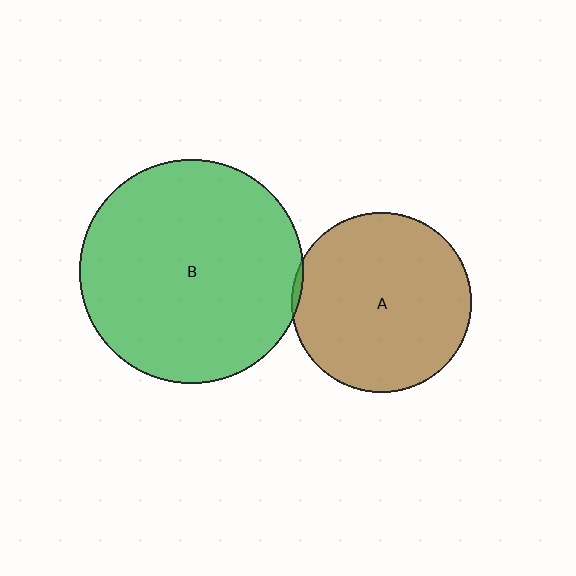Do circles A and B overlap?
Yes.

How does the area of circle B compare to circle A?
Approximately 1.5 times.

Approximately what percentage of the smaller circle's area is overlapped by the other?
Approximately 5%.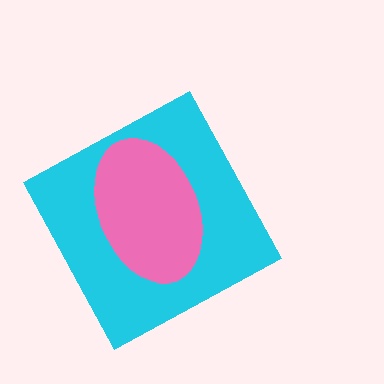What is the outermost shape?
The cyan diamond.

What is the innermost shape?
The pink ellipse.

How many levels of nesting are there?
2.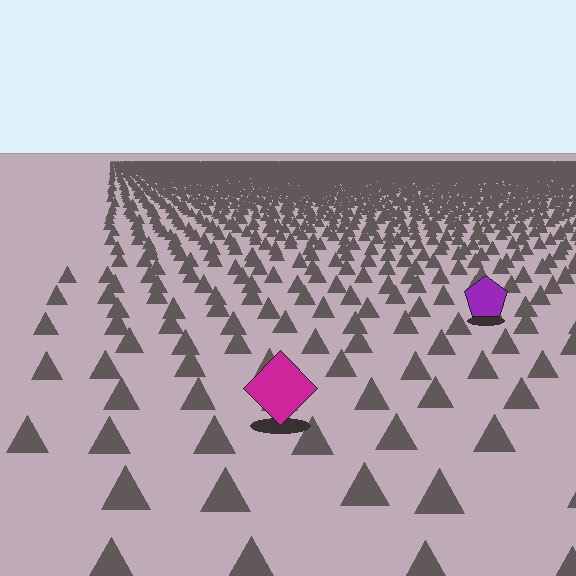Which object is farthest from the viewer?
The purple pentagon is farthest from the viewer. It appears smaller and the ground texture around it is denser.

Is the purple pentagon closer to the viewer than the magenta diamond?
No. The magenta diamond is closer — you can tell from the texture gradient: the ground texture is coarser near it.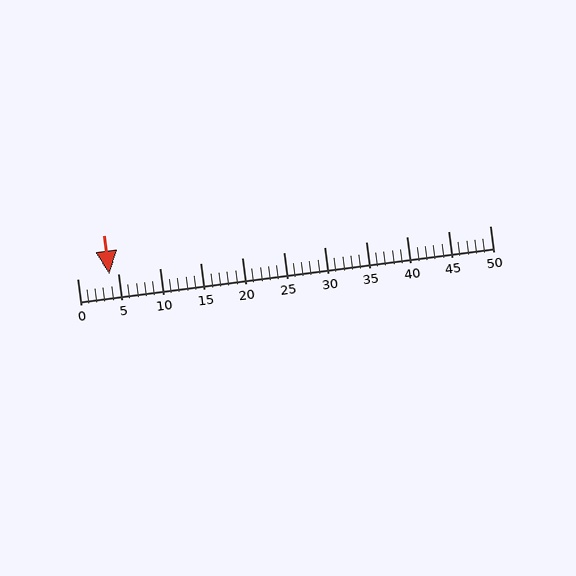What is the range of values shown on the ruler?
The ruler shows values from 0 to 50.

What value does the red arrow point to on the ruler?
The red arrow points to approximately 4.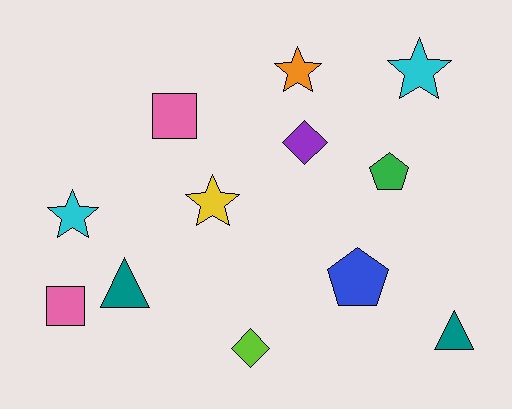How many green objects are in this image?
There is 1 green object.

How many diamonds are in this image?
There are 2 diamonds.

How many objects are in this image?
There are 12 objects.